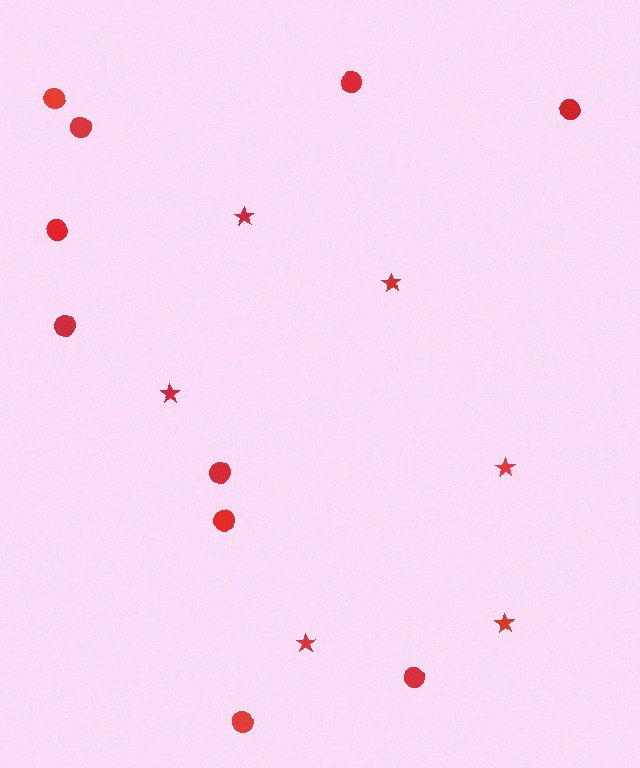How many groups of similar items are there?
There are 2 groups: one group of circles (10) and one group of stars (6).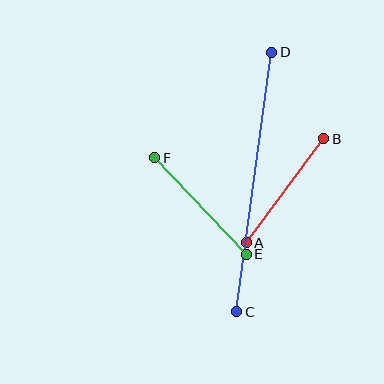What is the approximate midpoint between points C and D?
The midpoint is at approximately (254, 182) pixels.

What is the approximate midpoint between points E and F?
The midpoint is at approximately (200, 206) pixels.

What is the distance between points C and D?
The distance is approximately 262 pixels.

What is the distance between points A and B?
The distance is approximately 129 pixels.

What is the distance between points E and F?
The distance is approximately 133 pixels.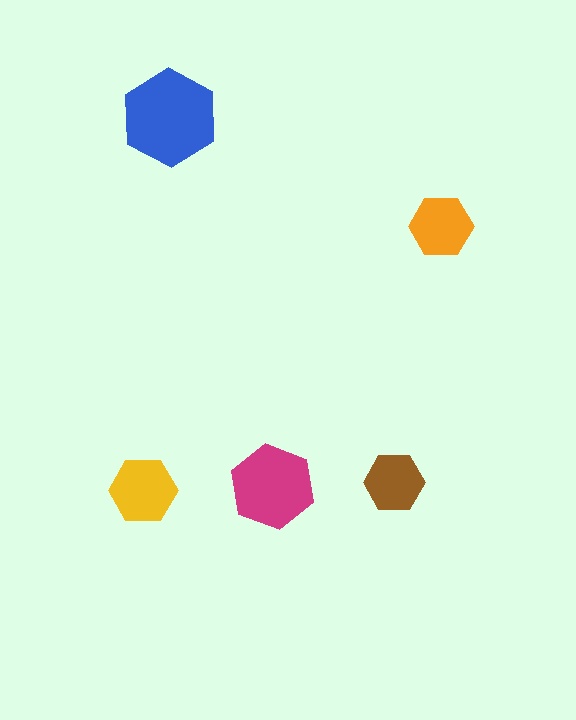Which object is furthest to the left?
The yellow hexagon is leftmost.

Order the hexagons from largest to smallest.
the blue one, the magenta one, the yellow one, the orange one, the brown one.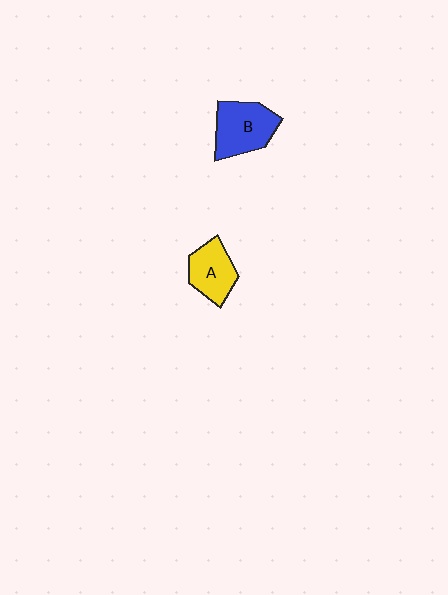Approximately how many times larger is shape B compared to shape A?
Approximately 1.3 times.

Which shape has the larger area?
Shape B (blue).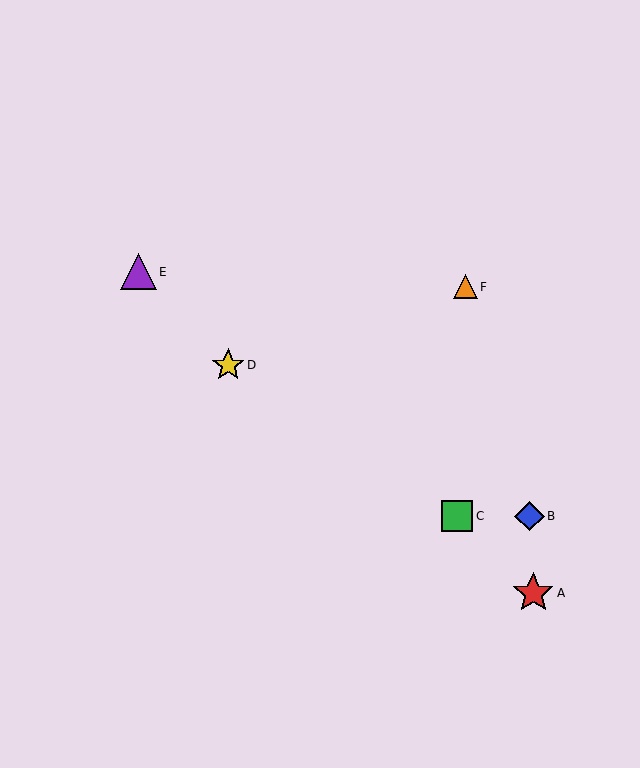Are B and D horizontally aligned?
No, B is at y≈516 and D is at y≈365.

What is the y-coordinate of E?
Object E is at y≈272.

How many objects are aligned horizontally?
2 objects (B, C) are aligned horizontally.